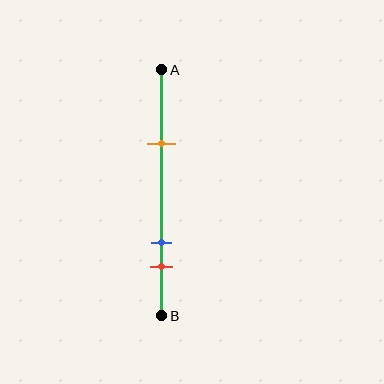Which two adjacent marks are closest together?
The blue and red marks are the closest adjacent pair.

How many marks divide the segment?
There are 3 marks dividing the segment.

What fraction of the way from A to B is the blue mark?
The blue mark is approximately 70% (0.7) of the way from A to B.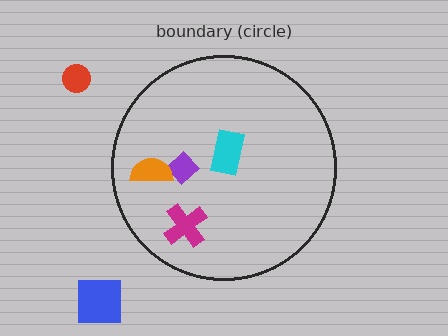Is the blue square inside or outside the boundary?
Outside.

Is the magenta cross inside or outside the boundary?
Inside.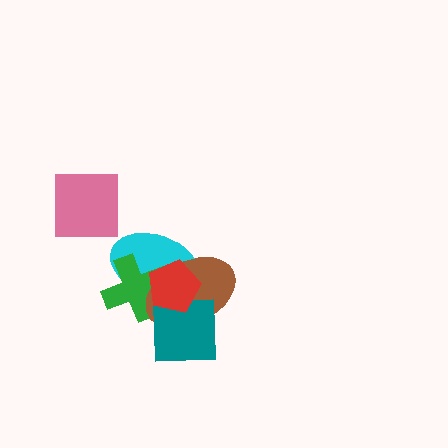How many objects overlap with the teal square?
4 objects overlap with the teal square.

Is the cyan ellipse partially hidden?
Yes, it is partially covered by another shape.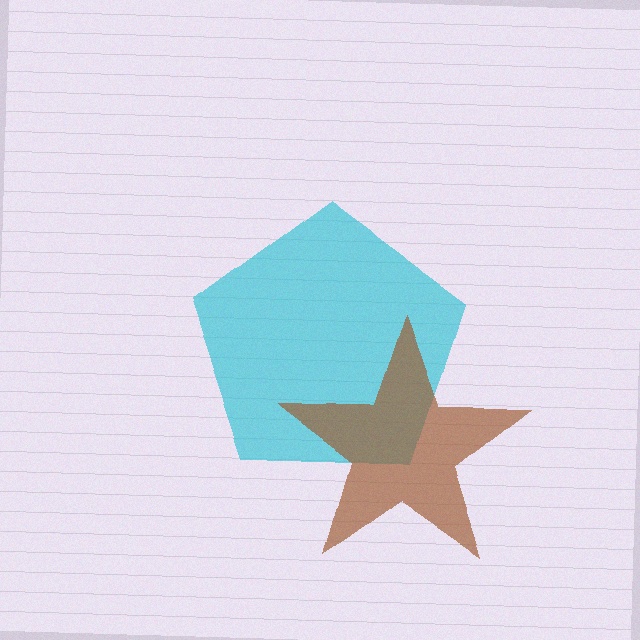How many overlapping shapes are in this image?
There are 2 overlapping shapes in the image.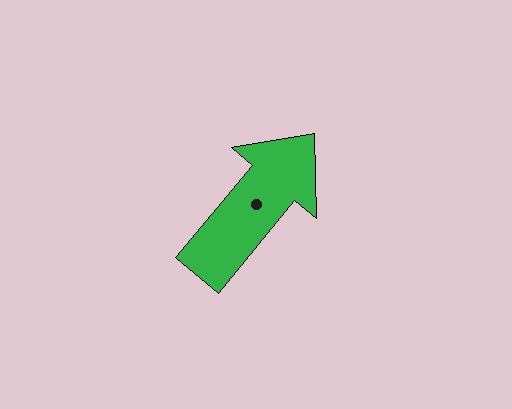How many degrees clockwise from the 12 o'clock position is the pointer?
Approximately 40 degrees.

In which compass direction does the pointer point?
Northeast.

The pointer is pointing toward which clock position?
Roughly 1 o'clock.